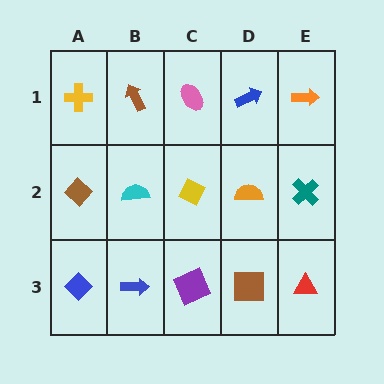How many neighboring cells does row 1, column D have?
3.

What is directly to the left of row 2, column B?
A brown diamond.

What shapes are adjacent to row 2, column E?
An orange arrow (row 1, column E), a red triangle (row 3, column E), an orange semicircle (row 2, column D).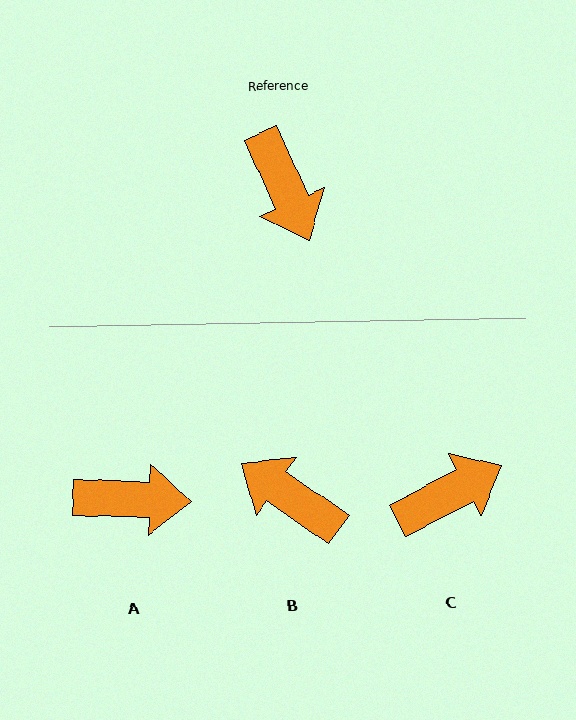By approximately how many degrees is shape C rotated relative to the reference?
Approximately 93 degrees counter-clockwise.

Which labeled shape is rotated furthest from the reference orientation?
B, about 149 degrees away.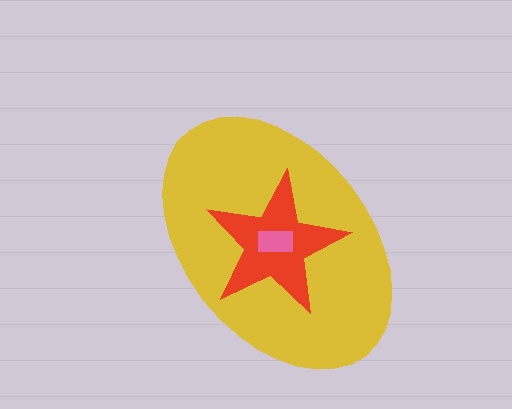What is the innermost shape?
The pink rectangle.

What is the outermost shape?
The yellow ellipse.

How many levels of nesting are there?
3.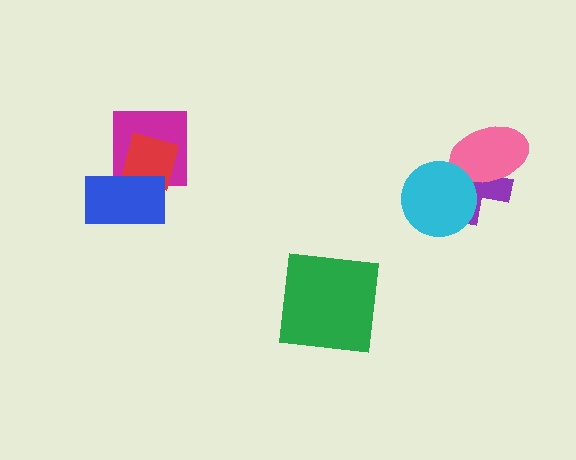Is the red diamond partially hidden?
Yes, it is partially covered by another shape.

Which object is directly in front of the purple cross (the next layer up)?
The pink ellipse is directly in front of the purple cross.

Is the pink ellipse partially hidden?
Yes, it is partially covered by another shape.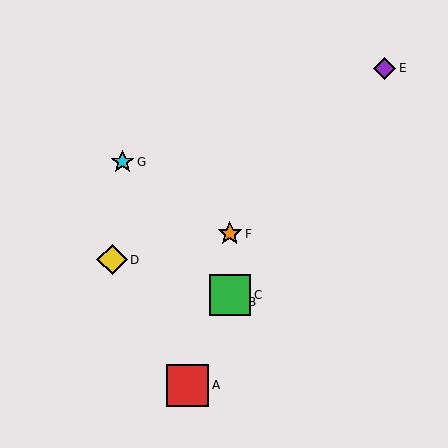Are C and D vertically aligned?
No, C is at x≈230 and D is at x≈112.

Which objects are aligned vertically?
Objects B, C, F are aligned vertically.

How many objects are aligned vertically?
3 objects (B, C, F) are aligned vertically.